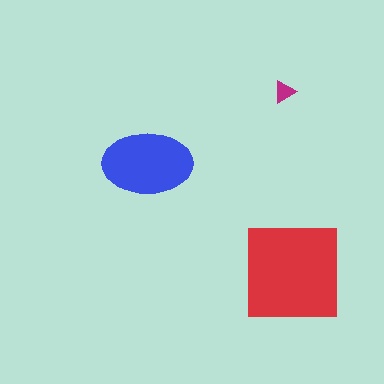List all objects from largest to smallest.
The red square, the blue ellipse, the magenta triangle.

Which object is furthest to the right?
The red square is rightmost.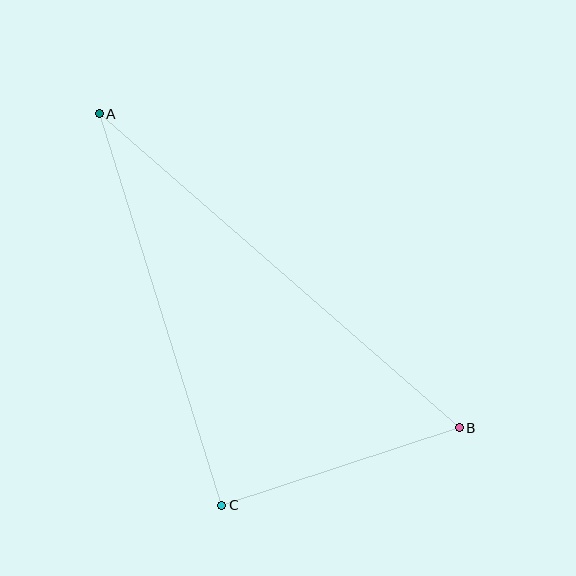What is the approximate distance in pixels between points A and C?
The distance between A and C is approximately 410 pixels.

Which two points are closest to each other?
Points B and C are closest to each other.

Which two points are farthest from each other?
Points A and B are farthest from each other.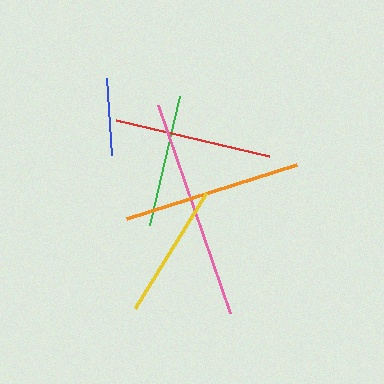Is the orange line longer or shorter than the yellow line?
The orange line is longer than the yellow line.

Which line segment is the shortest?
The blue line is the shortest at approximately 78 pixels.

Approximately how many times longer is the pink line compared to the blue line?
The pink line is approximately 2.8 times the length of the blue line.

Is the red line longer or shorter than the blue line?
The red line is longer than the blue line.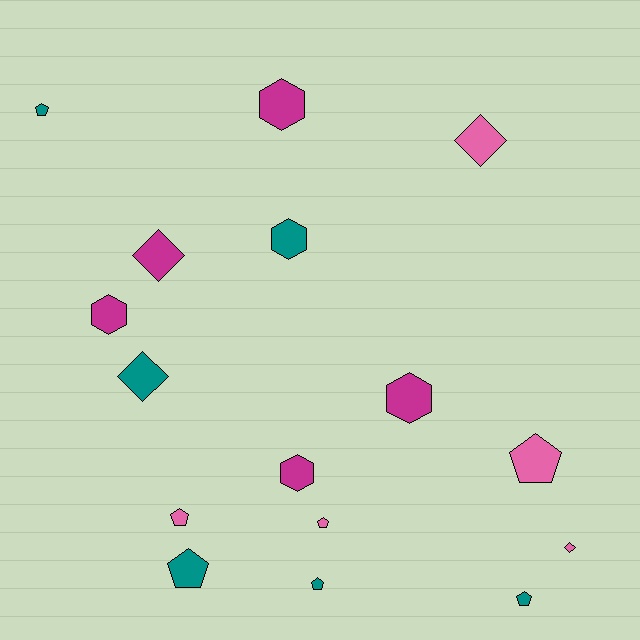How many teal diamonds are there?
There is 1 teal diamond.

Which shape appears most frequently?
Pentagon, with 7 objects.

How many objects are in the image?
There are 16 objects.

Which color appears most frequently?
Teal, with 6 objects.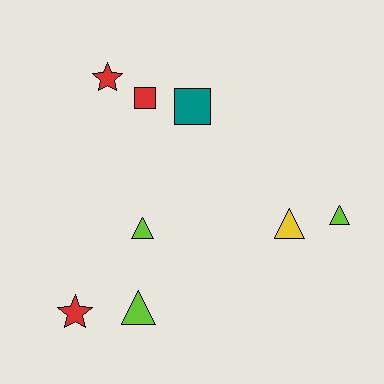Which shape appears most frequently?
Triangle, with 4 objects.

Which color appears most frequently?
Red, with 3 objects.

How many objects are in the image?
There are 8 objects.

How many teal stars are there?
There are no teal stars.